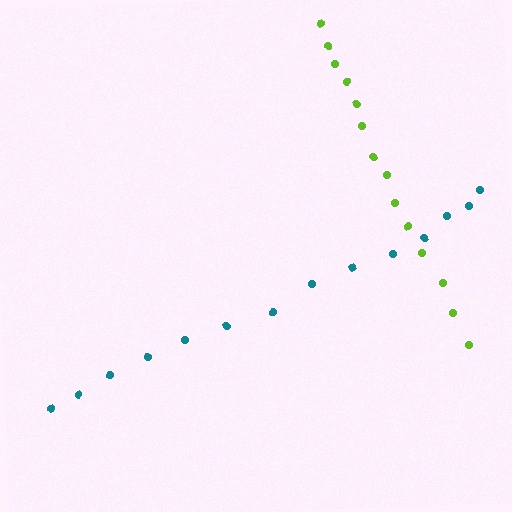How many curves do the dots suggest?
There are 2 distinct paths.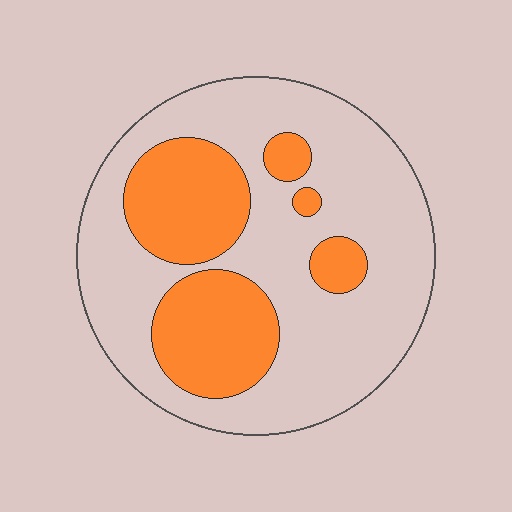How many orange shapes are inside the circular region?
5.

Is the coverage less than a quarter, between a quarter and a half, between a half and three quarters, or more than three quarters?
Between a quarter and a half.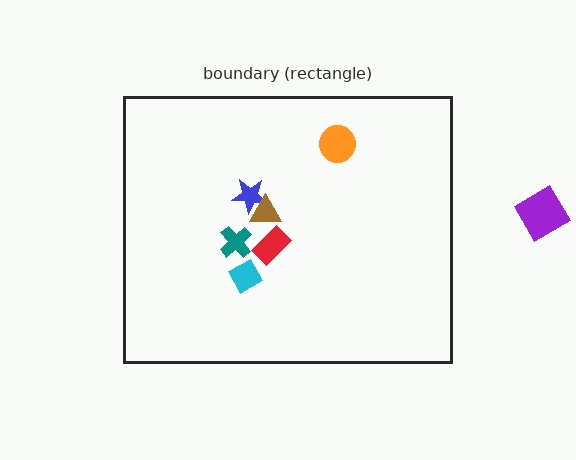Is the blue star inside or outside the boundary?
Inside.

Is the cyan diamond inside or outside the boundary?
Inside.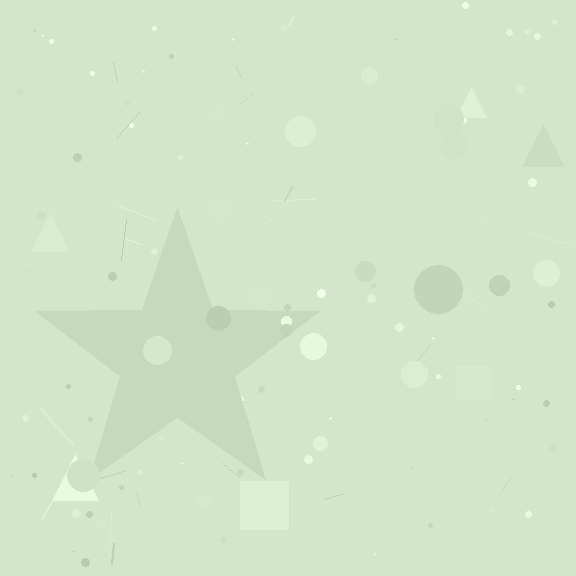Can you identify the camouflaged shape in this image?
The camouflaged shape is a star.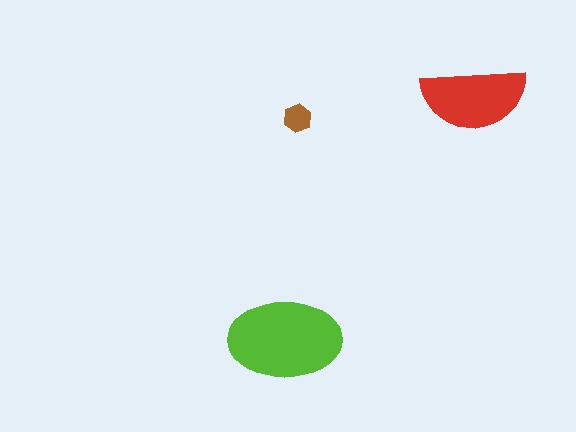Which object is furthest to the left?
The lime ellipse is leftmost.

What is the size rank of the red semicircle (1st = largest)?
2nd.